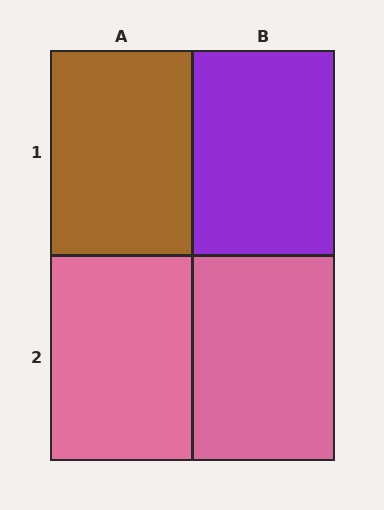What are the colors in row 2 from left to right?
Pink, pink.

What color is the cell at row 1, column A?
Brown.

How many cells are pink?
2 cells are pink.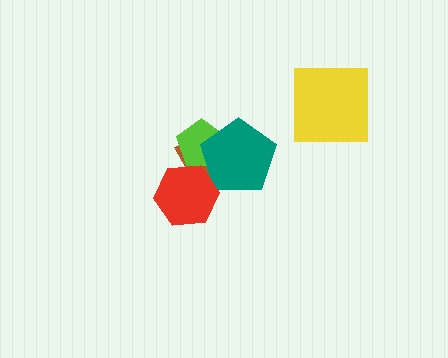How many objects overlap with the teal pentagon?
3 objects overlap with the teal pentagon.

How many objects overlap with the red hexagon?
3 objects overlap with the red hexagon.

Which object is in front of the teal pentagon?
The red hexagon is in front of the teal pentagon.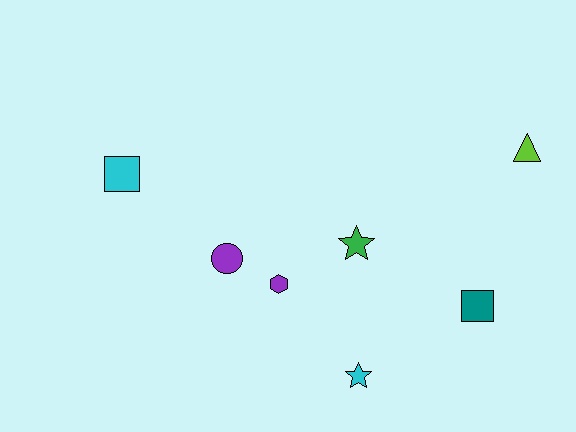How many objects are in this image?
There are 7 objects.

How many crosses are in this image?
There are no crosses.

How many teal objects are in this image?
There is 1 teal object.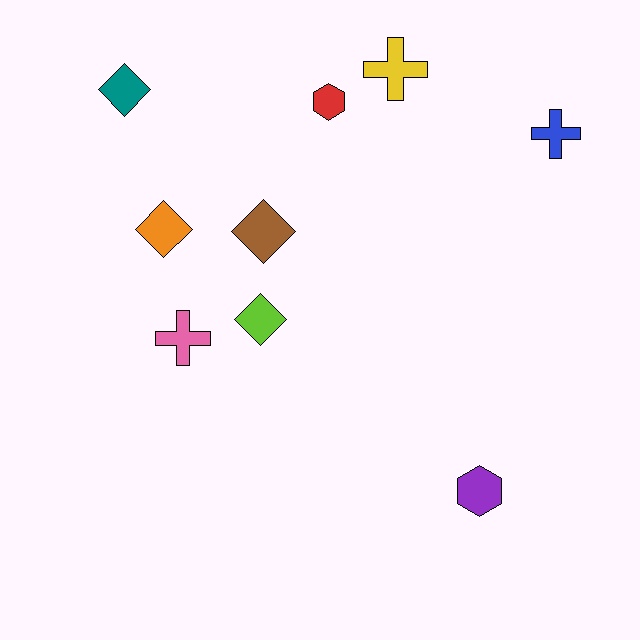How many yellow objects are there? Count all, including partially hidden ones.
There is 1 yellow object.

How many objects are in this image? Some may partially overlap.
There are 9 objects.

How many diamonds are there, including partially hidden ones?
There are 4 diamonds.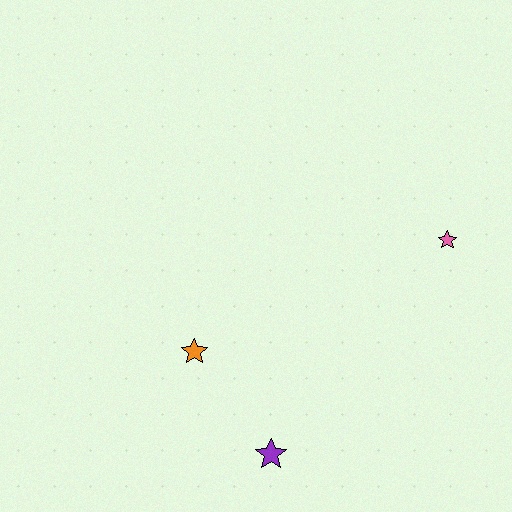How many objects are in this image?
There are 3 objects.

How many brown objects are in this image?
There are no brown objects.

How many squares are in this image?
There are no squares.